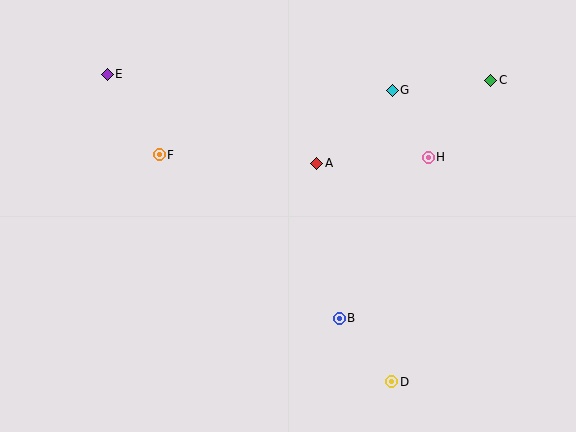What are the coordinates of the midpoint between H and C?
The midpoint between H and C is at (460, 119).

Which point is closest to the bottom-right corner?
Point D is closest to the bottom-right corner.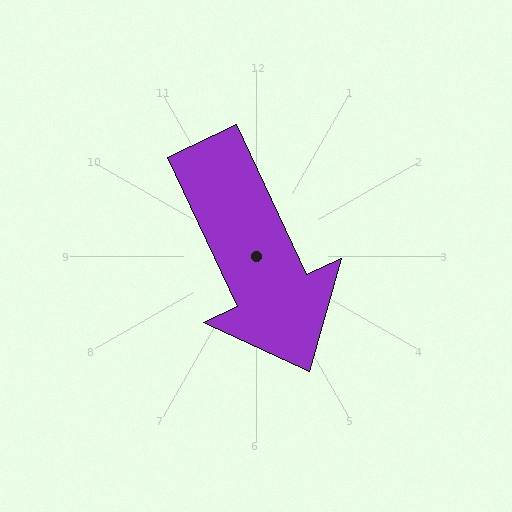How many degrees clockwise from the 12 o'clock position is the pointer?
Approximately 155 degrees.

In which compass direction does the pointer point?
Southeast.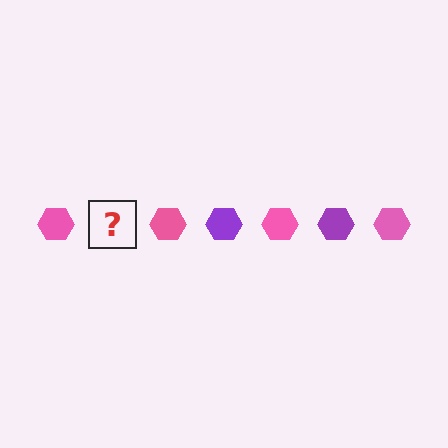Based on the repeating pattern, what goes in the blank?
The blank should be a purple hexagon.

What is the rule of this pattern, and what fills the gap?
The rule is that the pattern cycles through pink, purple hexagons. The gap should be filled with a purple hexagon.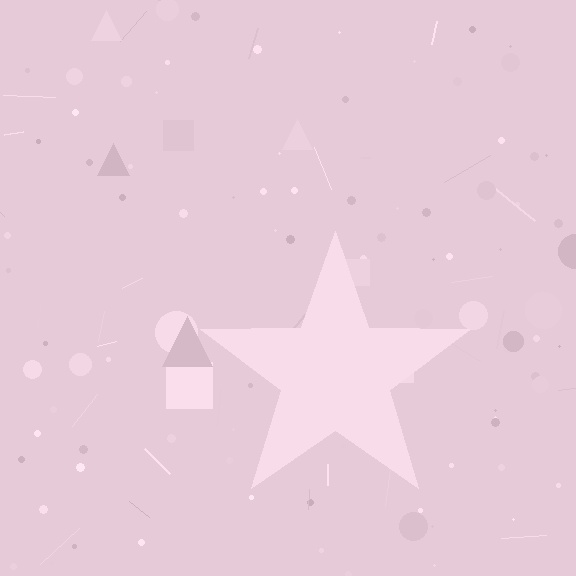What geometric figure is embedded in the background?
A star is embedded in the background.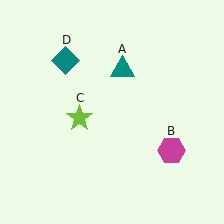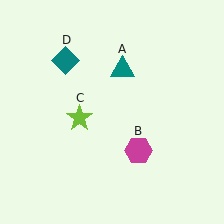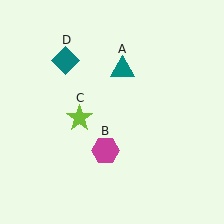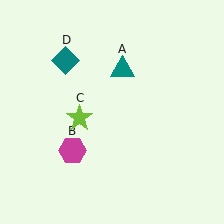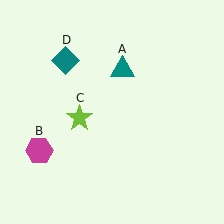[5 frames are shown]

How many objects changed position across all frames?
1 object changed position: magenta hexagon (object B).